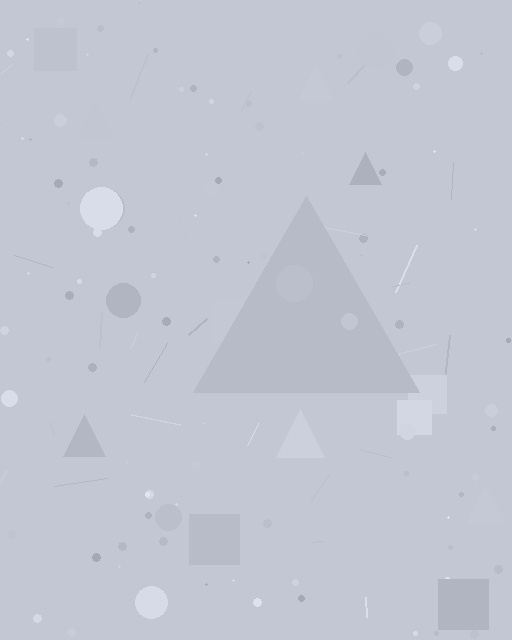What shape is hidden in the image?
A triangle is hidden in the image.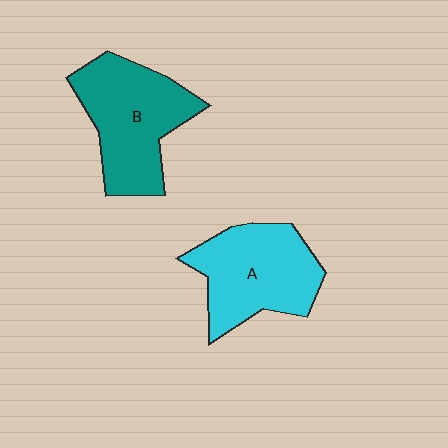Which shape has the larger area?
Shape B (teal).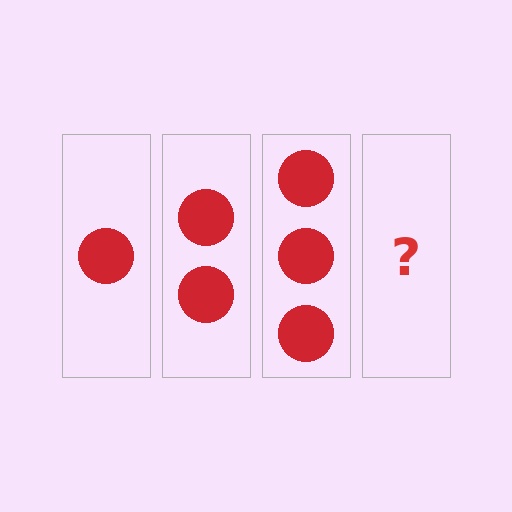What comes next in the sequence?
The next element should be 4 circles.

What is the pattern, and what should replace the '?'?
The pattern is that each step adds one more circle. The '?' should be 4 circles.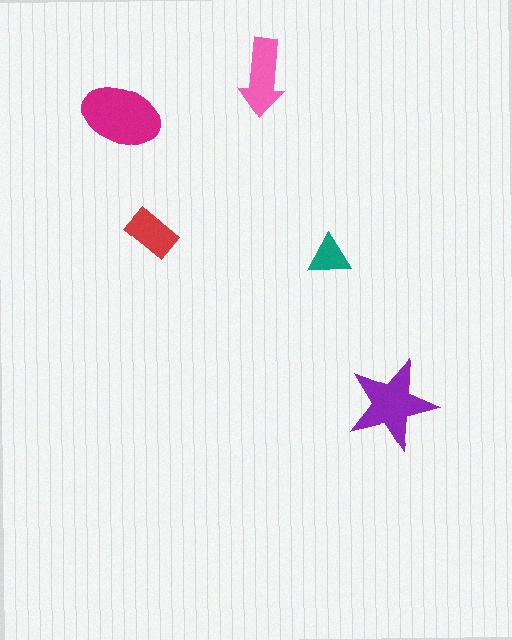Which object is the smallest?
The teal triangle.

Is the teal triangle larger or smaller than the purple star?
Smaller.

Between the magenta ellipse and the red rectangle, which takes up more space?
The magenta ellipse.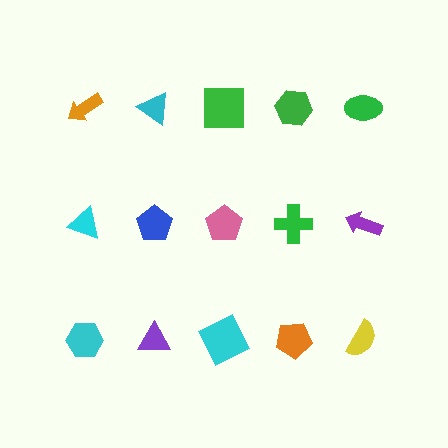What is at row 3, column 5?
A yellow semicircle.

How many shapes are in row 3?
5 shapes.